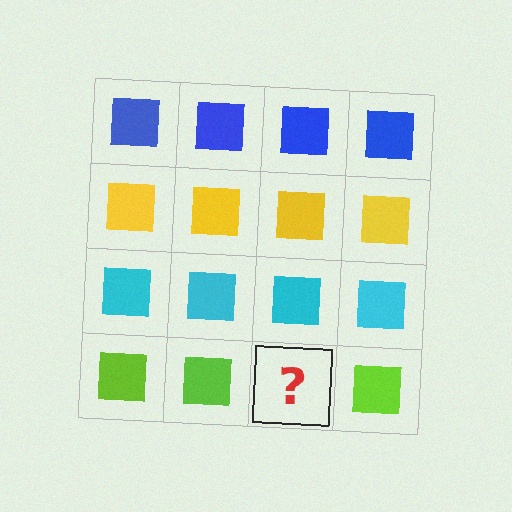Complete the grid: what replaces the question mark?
The question mark should be replaced with a lime square.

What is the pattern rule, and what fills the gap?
The rule is that each row has a consistent color. The gap should be filled with a lime square.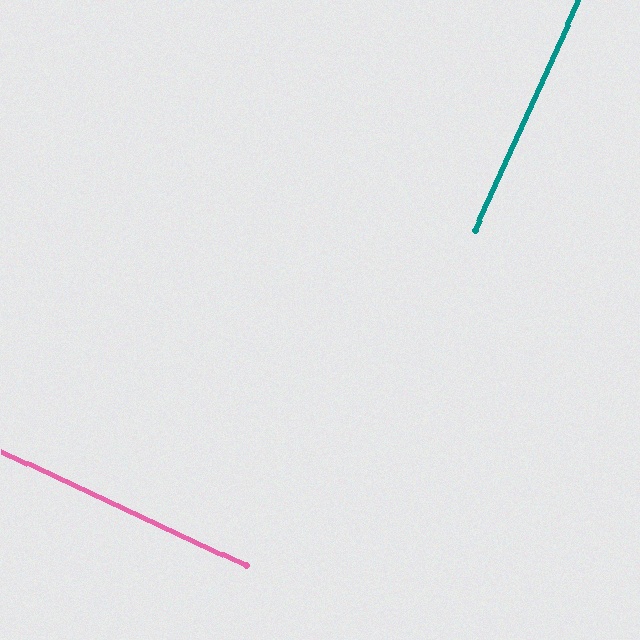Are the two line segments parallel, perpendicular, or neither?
Perpendicular — they meet at approximately 89°.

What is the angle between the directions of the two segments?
Approximately 89 degrees.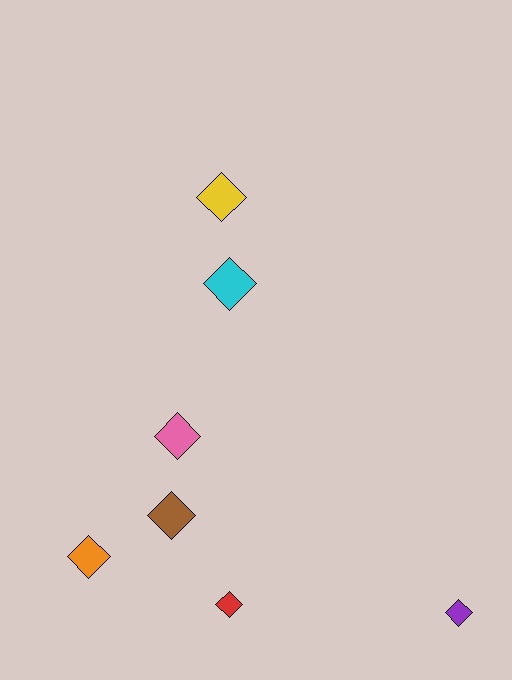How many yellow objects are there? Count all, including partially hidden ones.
There is 1 yellow object.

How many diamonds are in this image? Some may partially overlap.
There are 7 diamonds.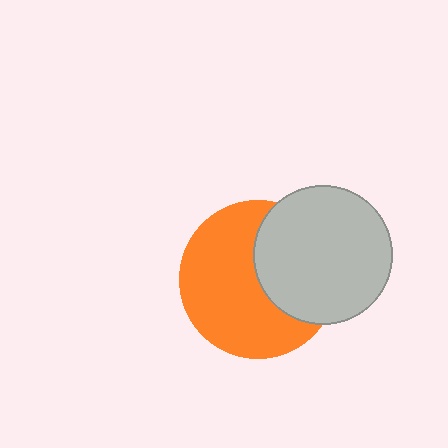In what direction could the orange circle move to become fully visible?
The orange circle could move left. That would shift it out from behind the light gray circle entirely.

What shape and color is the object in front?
The object in front is a light gray circle.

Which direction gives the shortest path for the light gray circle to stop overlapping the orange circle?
Moving right gives the shortest separation.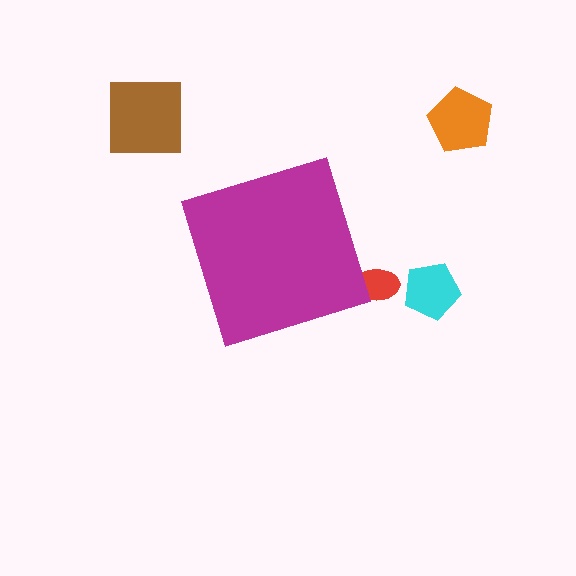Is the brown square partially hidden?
No, the brown square is fully visible.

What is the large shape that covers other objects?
A magenta diamond.